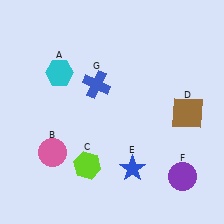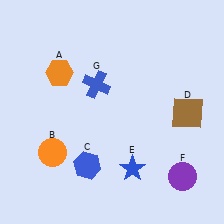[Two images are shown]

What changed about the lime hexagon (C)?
In Image 1, C is lime. In Image 2, it changed to blue.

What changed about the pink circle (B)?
In Image 1, B is pink. In Image 2, it changed to orange.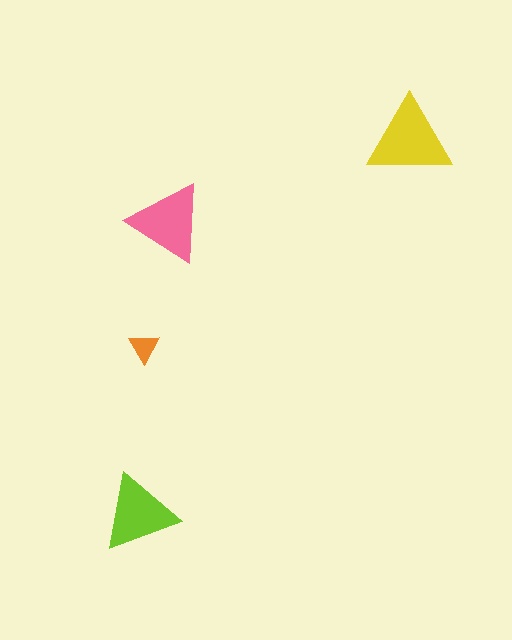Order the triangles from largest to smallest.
the yellow one, the pink one, the lime one, the orange one.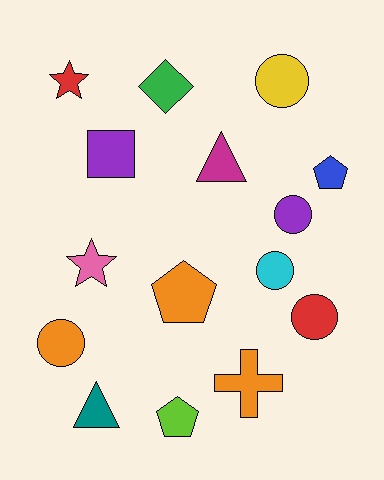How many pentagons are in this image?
There are 3 pentagons.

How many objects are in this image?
There are 15 objects.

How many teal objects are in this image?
There is 1 teal object.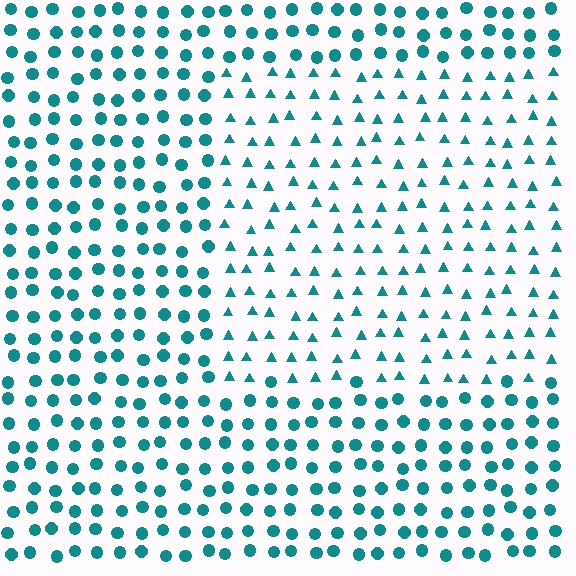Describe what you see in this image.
The image is filled with small teal elements arranged in a uniform grid. A rectangle-shaped region contains triangles, while the surrounding area contains circles. The boundary is defined purely by the change in element shape.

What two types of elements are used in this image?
The image uses triangles inside the rectangle region and circles outside it.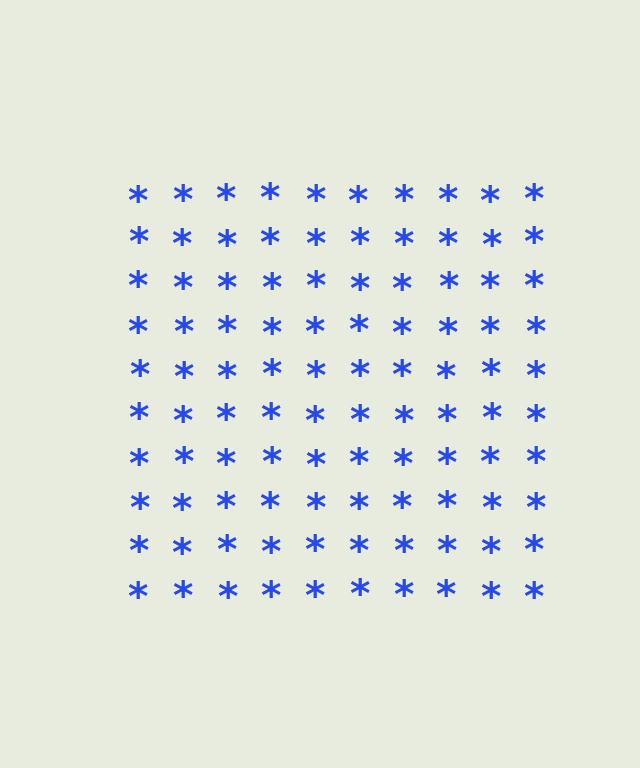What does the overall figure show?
The overall figure shows a square.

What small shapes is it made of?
It is made of small asterisks.